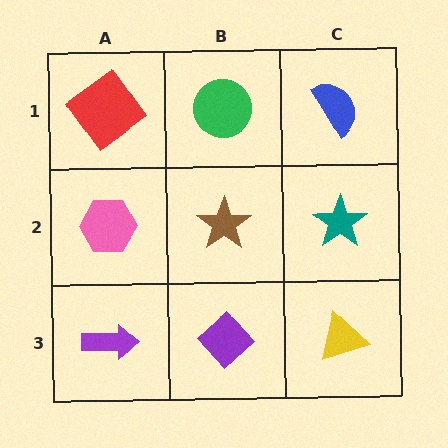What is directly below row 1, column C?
A teal star.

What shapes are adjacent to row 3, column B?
A brown star (row 2, column B), a purple arrow (row 3, column A), a yellow triangle (row 3, column C).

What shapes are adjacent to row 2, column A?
A red diamond (row 1, column A), a purple arrow (row 3, column A), a brown star (row 2, column B).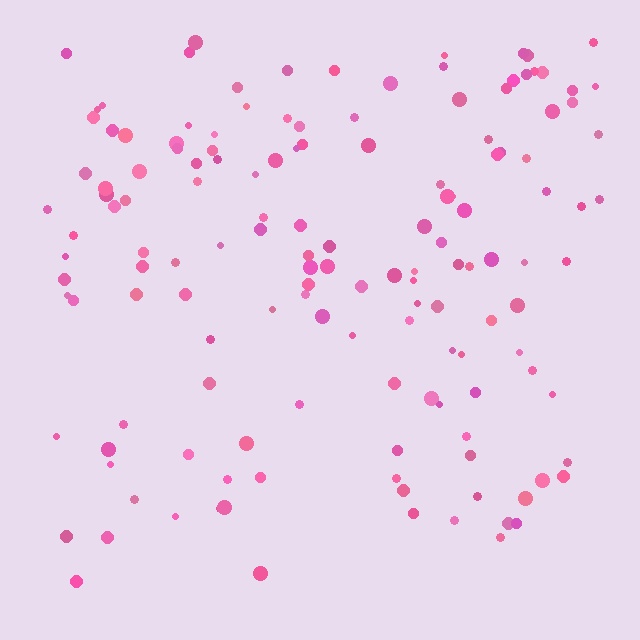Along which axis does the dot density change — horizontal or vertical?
Vertical.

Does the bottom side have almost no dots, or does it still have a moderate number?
Still a moderate number, just noticeably fewer than the top.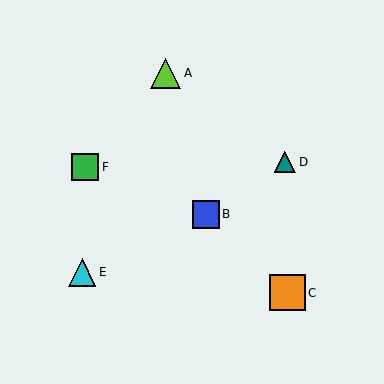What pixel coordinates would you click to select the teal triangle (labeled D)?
Click at (285, 162) to select the teal triangle D.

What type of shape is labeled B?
Shape B is a blue square.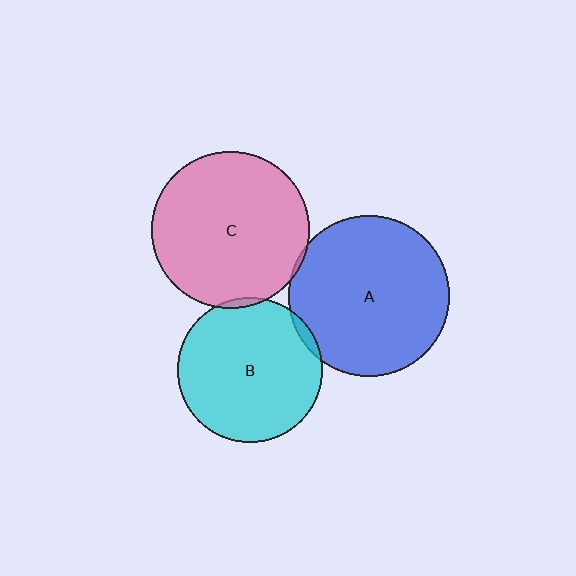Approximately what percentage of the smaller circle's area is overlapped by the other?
Approximately 5%.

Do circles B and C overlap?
Yes.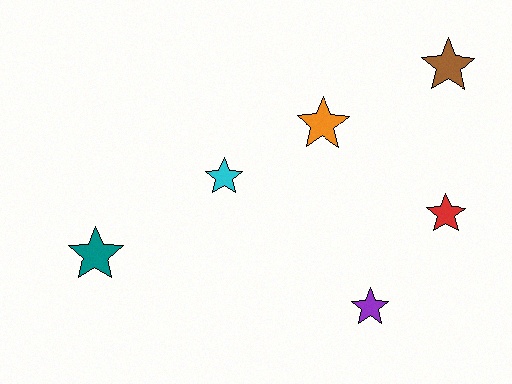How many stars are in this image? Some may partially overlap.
There are 6 stars.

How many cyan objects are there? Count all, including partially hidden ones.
There is 1 cyan object.